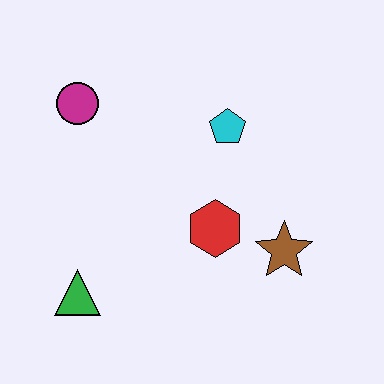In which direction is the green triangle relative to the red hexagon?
The green triangle is to the left of the red hexagon.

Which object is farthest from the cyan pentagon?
The green triangle is farthest from the cyan pentagon.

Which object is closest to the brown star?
The red hexagon is closest to the brown star.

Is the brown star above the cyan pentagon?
No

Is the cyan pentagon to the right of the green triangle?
Yes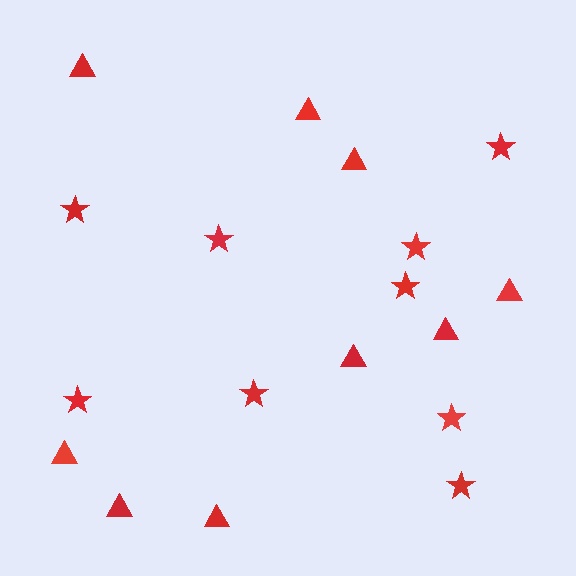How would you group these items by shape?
There are 2 groups: one group of triangles (9) and one group of stars (9).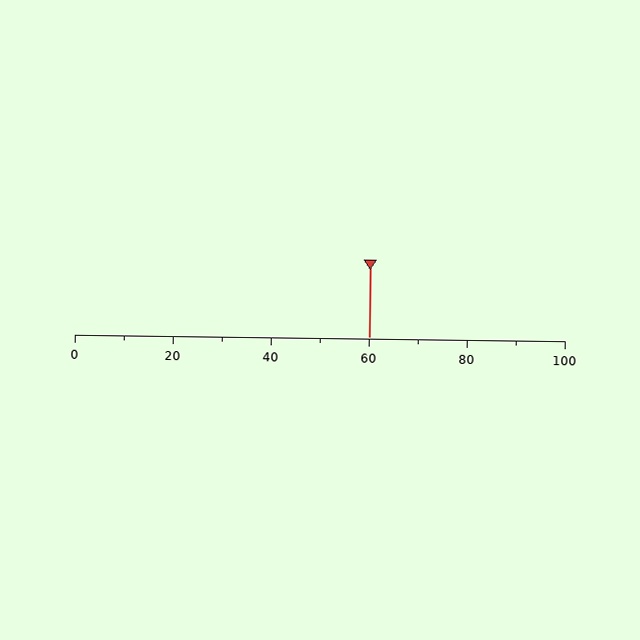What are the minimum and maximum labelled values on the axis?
The axis runs from 0 to 100.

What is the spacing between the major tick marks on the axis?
The major ticks are spaced 20 apart.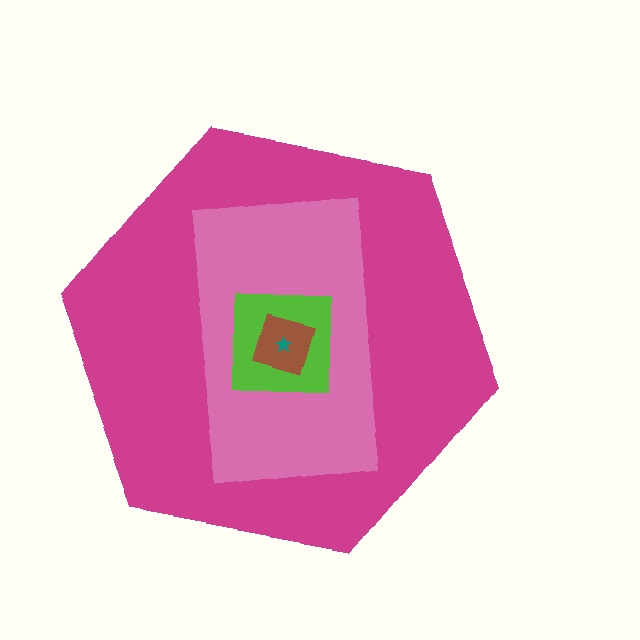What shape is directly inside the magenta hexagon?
The pink rectangle.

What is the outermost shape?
The magenta hexagon.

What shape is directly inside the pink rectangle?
The lime square.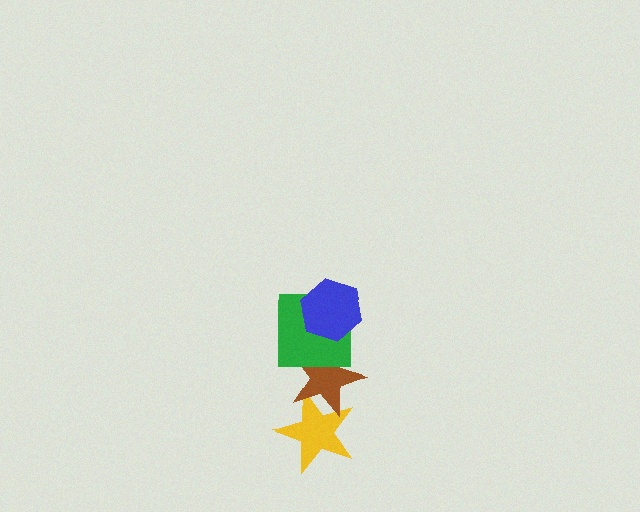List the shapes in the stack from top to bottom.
From top to bottom: the blue hexagon, the green square, the brown star, the yellow star.